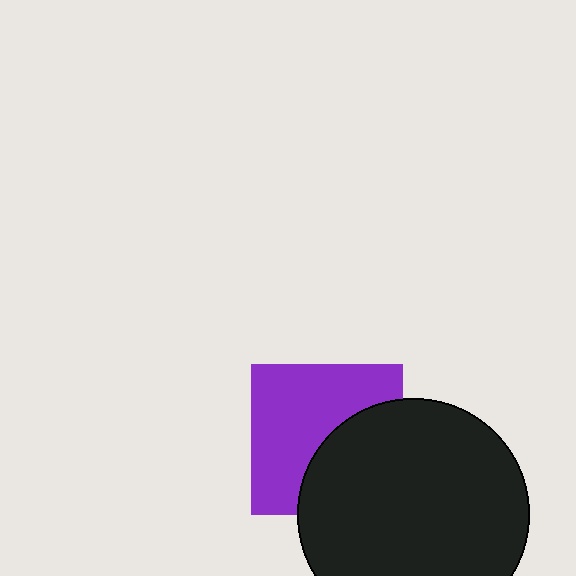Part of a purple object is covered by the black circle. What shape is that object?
It is a square.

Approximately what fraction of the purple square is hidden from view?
Roughly 41% of the purple square is hidden behind the black circle.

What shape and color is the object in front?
The object in front is a black circle.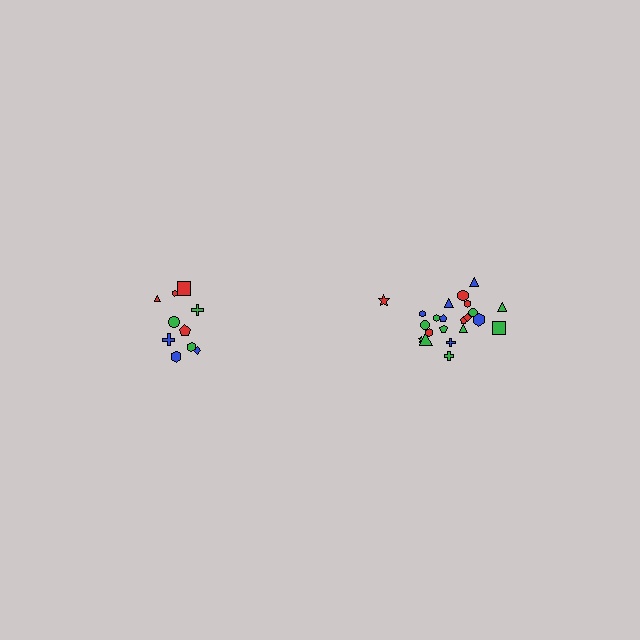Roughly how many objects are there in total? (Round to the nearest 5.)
Roughly 30 objects in total.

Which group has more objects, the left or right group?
The right group.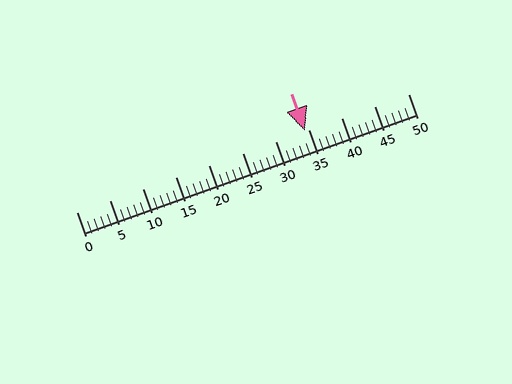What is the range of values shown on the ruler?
The ruler shows values from 0 to 50.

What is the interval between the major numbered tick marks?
The major tick marks are spaced 5 units apart.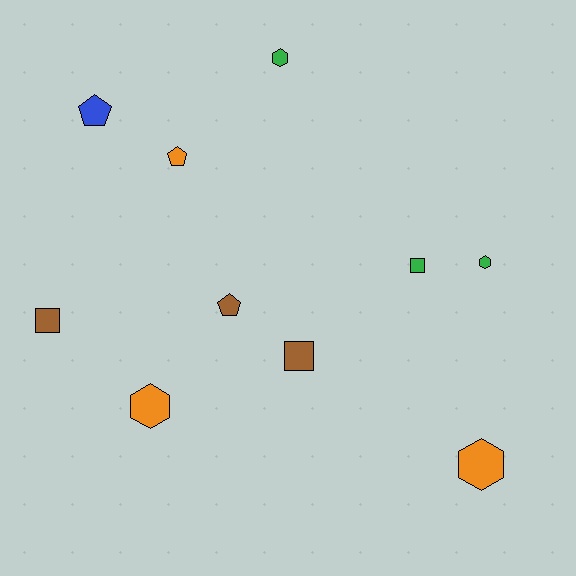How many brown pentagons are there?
There is 1 brown pentagon.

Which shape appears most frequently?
Hexagon, with 4 objects.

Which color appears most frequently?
Brown, with 3 objects.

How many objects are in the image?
There are 10 objects.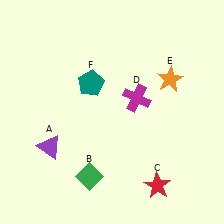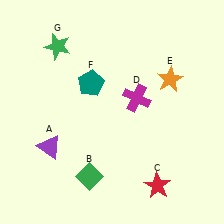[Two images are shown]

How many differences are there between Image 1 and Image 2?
There is 1 difference between the two images.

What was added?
A green star (G) was added in Image 2.